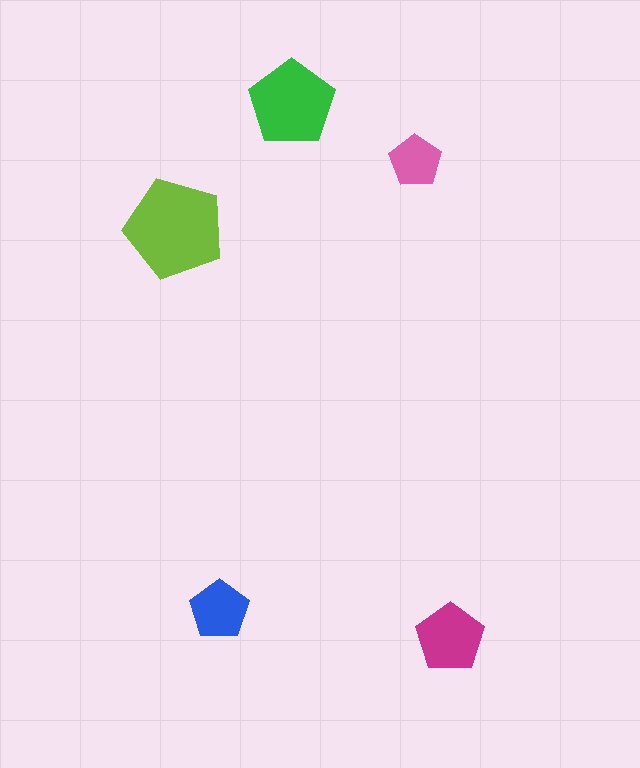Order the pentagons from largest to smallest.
the lime one, the green one, the magenta one, the blue one, the pink one.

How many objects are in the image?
There are 5 objects in the image.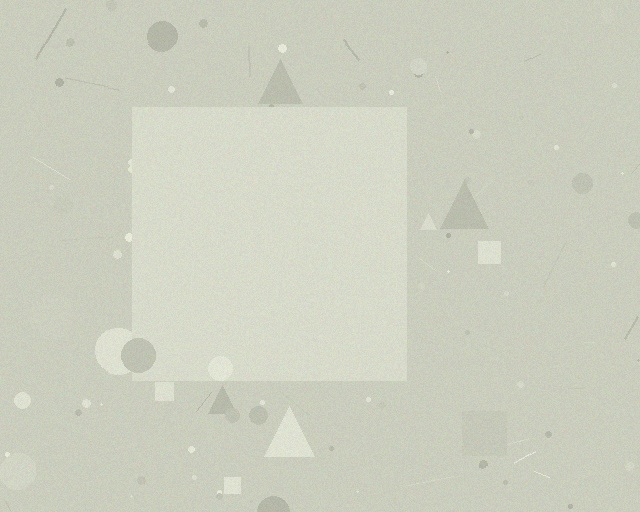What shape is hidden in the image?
A square is hidden in the image.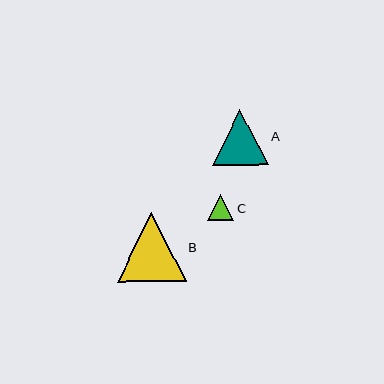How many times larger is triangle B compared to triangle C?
Triangle B is approximately 2.6 times the size of triangle C.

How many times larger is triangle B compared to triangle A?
Triangle B is approximately 1.2 times the size of triangle A.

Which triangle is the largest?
Triangle B is the largest with a size of approximately 69 pixels.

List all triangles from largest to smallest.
From largest to smallest: B, A, C.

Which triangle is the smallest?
Triangle C is the smallest with a size of approximately 26 pixels.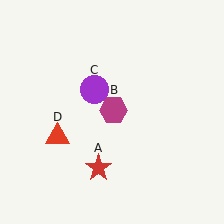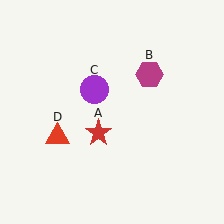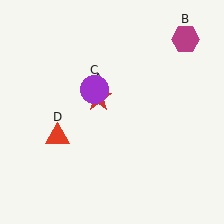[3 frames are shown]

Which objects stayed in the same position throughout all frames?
Purple circle (object C) and red triangle (object D) remained stationary.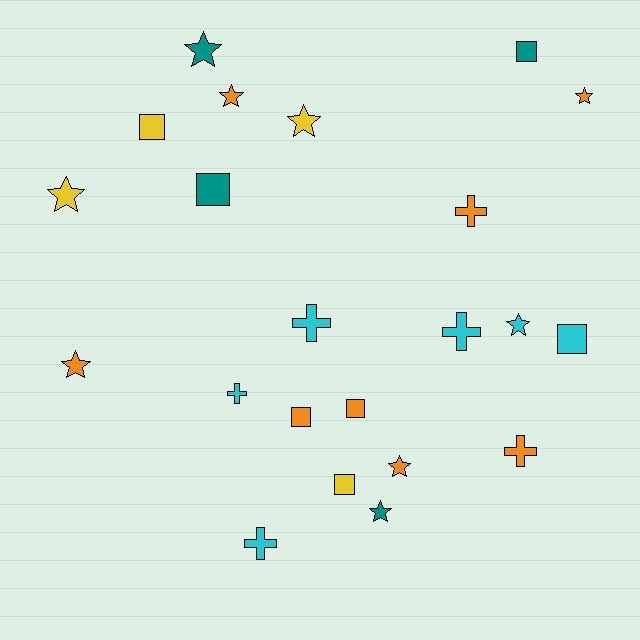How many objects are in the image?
There are 22 objects.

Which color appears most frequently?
Orange, with 8 objects.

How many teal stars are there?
There are 2 teal stars.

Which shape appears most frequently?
Star, with 9 objects.